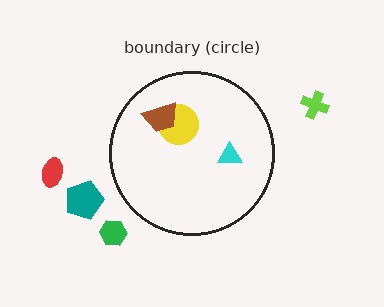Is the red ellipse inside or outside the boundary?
Outside.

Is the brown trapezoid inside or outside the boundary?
Inside.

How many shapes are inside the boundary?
3 inside, 4 outside.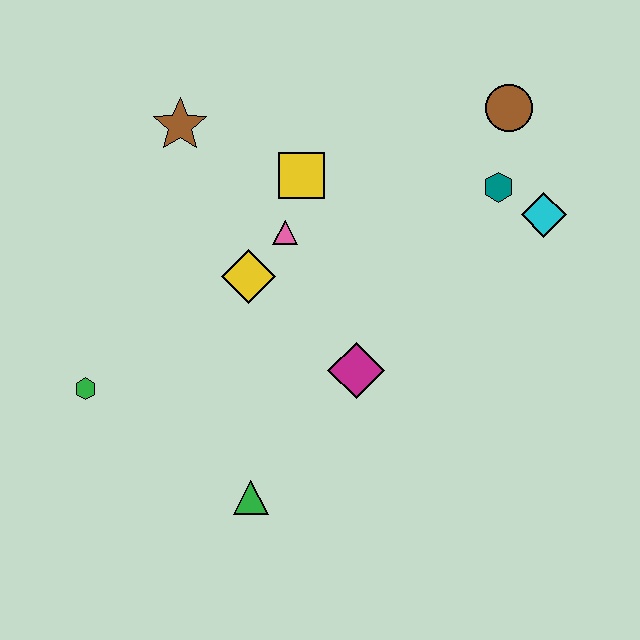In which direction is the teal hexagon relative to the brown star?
The teal hexagon is to the right of the brown star.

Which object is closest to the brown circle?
The teal hexagon is closest to the brown circle.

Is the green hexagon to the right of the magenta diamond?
No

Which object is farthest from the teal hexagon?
The green hexagon is farthest from the teal hexagon.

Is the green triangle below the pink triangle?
Yes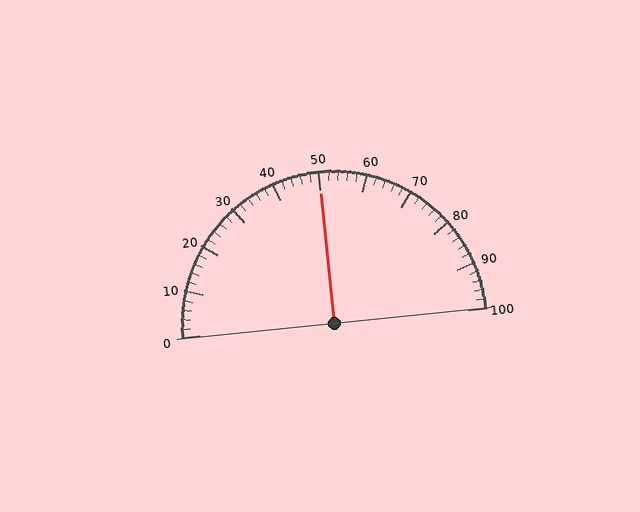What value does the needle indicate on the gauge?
The needle indicates approximately 50.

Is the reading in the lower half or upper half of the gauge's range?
The reading is in the upper half of the range (0 to 100).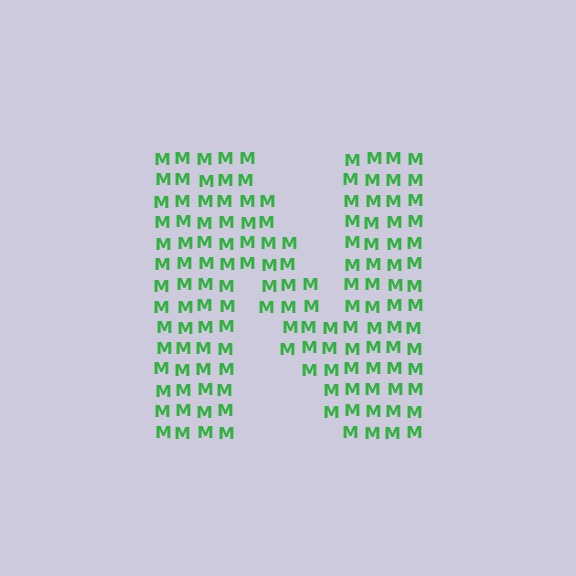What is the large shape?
The large shape is the letter N.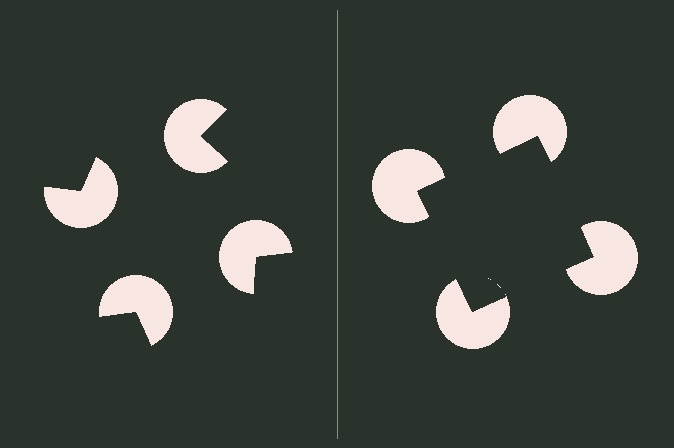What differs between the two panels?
The pac-man discs are positioned identically on both sides; only the wedge orientations differ. On the right they align to a square; on the left they are misaligned.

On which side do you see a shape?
An illusory square appears on the right side. On the left side the wedge cuts are rotated, so no coherent shape forms.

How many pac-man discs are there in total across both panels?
8 — 4 on each side.